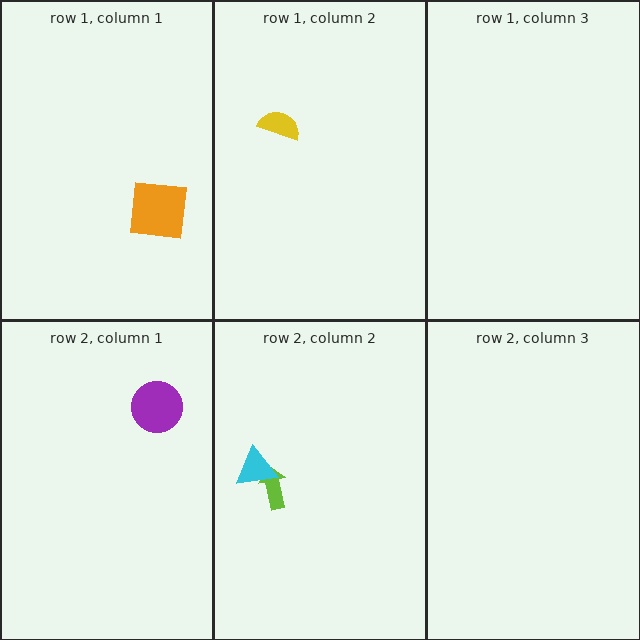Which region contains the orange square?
The row 1, column 1 region.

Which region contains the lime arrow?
The row 2, column 2 region.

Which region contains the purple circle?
The row 2, column 1 region.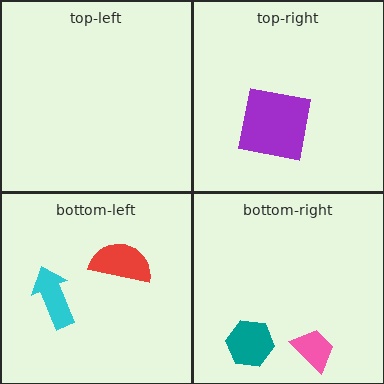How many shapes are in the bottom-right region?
2.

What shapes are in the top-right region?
The purple square.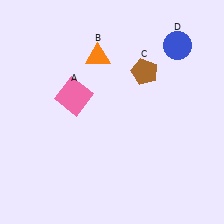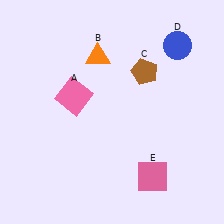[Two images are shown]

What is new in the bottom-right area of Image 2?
A pink square (E) was added in the bottom-right area of Image 2.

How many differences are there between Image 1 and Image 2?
There is 1 difference between the two images.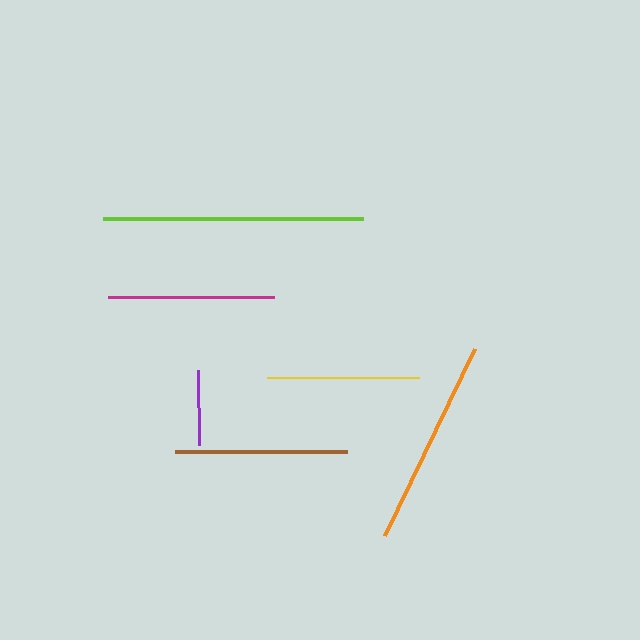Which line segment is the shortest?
The purple line is the shortest at approximately 75 pixels.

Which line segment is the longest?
The lime line is the longest at approximately 260 pixels.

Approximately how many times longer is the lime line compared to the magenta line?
The lime line is approximately 1.6 times the length of the magenta line.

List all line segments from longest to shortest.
From longest to shortest: lime, orange, brown, magenta, yellow, purple.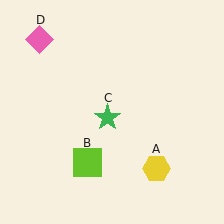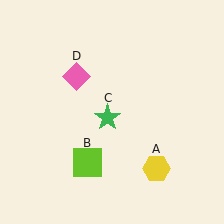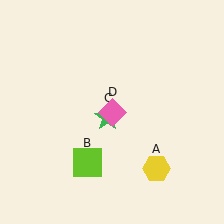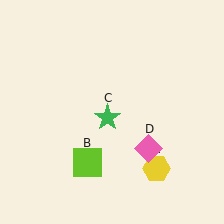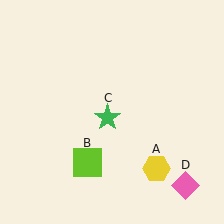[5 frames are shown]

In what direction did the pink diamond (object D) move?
The pink diamond (object D) moved down and to the right.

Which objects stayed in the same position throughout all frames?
Yellow hexagon (object A) and lime square (object B) and green star (object C) remained stationary.